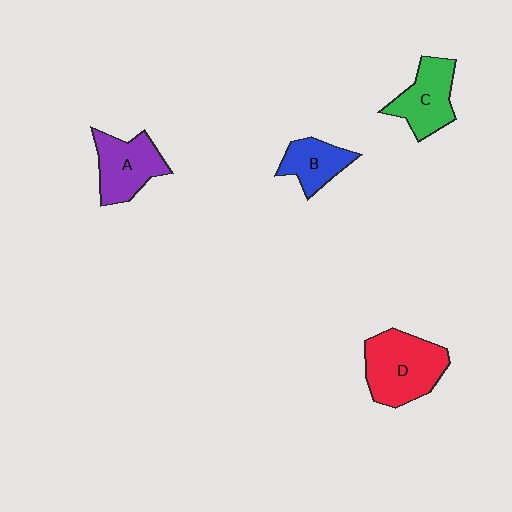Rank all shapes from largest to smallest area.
From largest to smallest: D (red), A (purple), C (green), B (blue).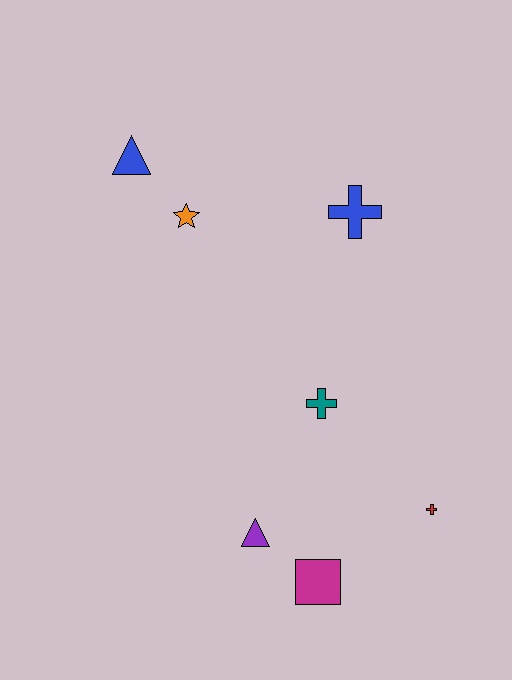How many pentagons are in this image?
There are no pentagons.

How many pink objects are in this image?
There are no pink objects.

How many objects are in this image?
There are 7 objects.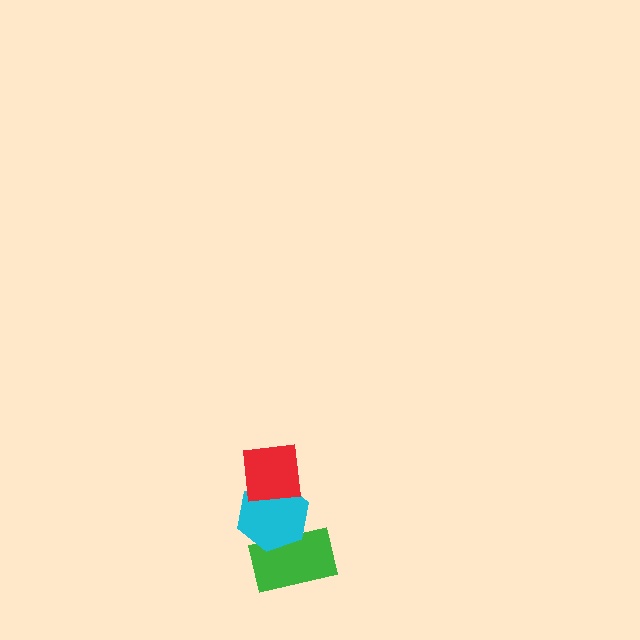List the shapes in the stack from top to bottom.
From top to bottom: the red square, the cyan hexagon, the green rectangle.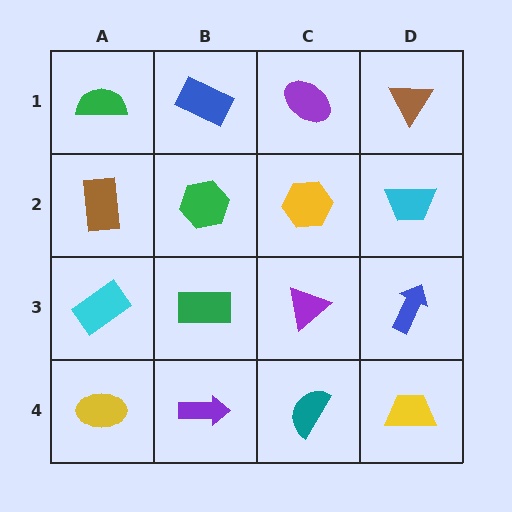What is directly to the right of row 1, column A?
A blue rectangle.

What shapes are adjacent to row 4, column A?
A cyan rectangle (row 3, column A), a purple arrow (row 4, column B).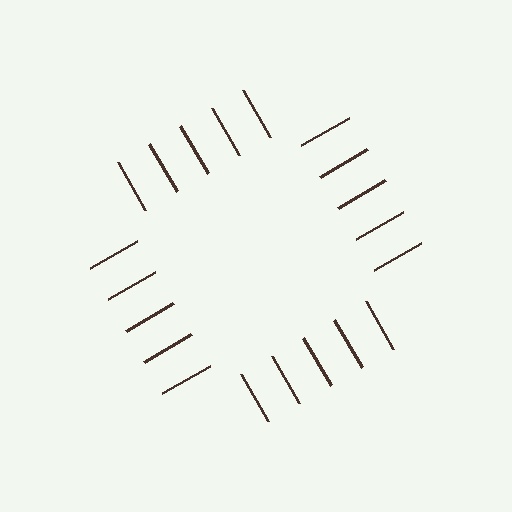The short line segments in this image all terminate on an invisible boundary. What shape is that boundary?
An illusory square — the line segments terminate on its edges but no continuous stroke is drawn.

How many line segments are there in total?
20 — 5 along each of the 4 edges.